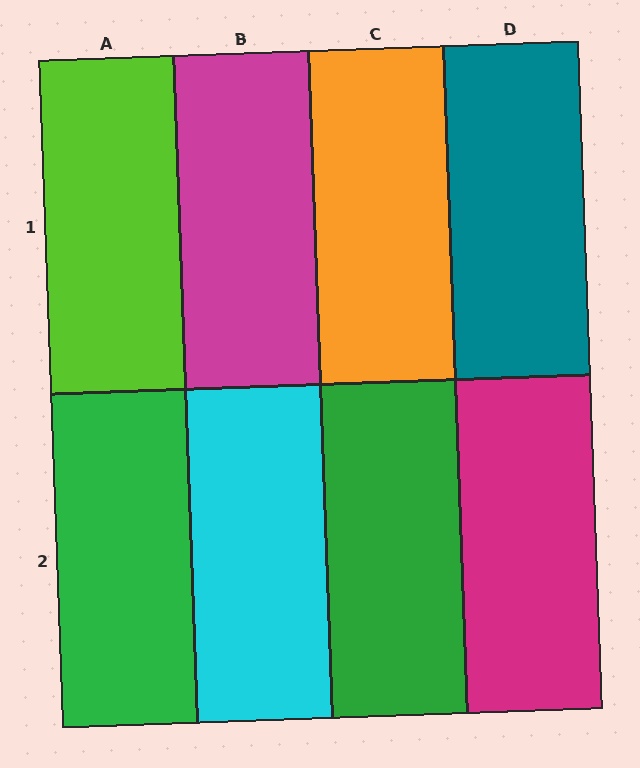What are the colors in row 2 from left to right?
Green, cyan, green, magenta.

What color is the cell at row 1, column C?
Orange.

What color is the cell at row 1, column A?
Lime.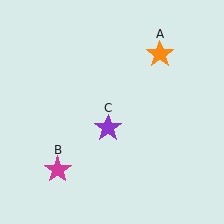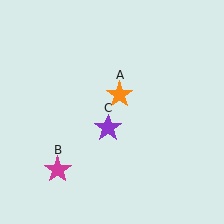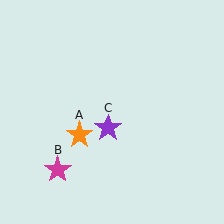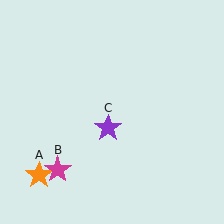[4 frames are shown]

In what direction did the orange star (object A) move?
The orange star (object A) moved down and to the left.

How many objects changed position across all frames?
1 object changed position: orange star (object A).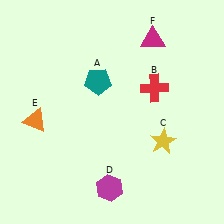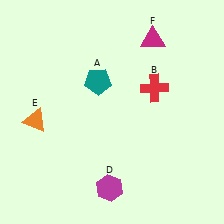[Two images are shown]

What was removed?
The yellow star (C) was removed in Image 2.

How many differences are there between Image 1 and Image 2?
There is 1 difference between the two images.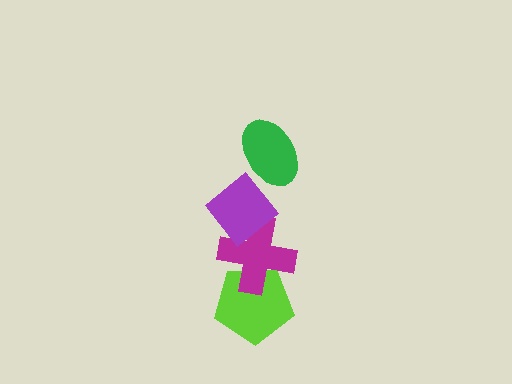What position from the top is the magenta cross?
The magenta cross is 3rd from the top.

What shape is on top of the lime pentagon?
The magenta cross is on top of the lime pentagon.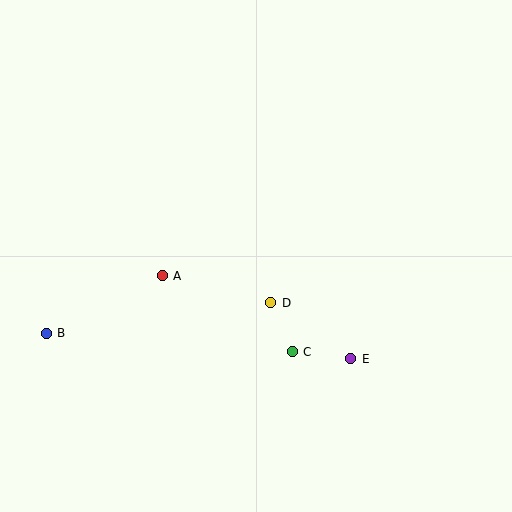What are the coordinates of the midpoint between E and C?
The midpoint between E and C is at (321, 355).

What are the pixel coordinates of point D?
Point D is at (271, 303).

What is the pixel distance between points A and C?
The distance between A and C is 151 pixels.